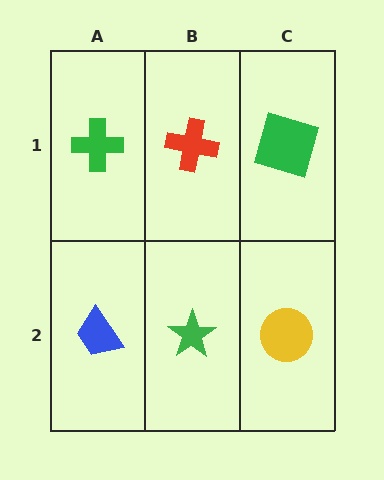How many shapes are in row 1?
3 shapes.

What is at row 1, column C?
A green square.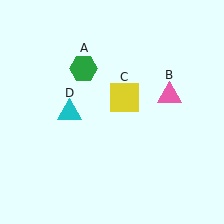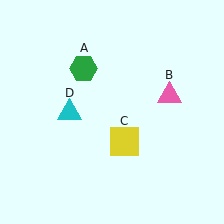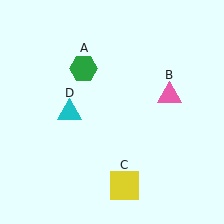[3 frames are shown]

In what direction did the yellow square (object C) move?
The yellow square (object C) moved down.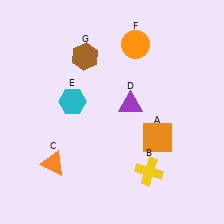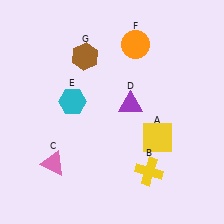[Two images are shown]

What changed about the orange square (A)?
In Image 1, A is orange. In Image 2, it changed to yellow.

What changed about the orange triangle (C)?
In Image 1, C is orange. In Image 2, it changed to pink.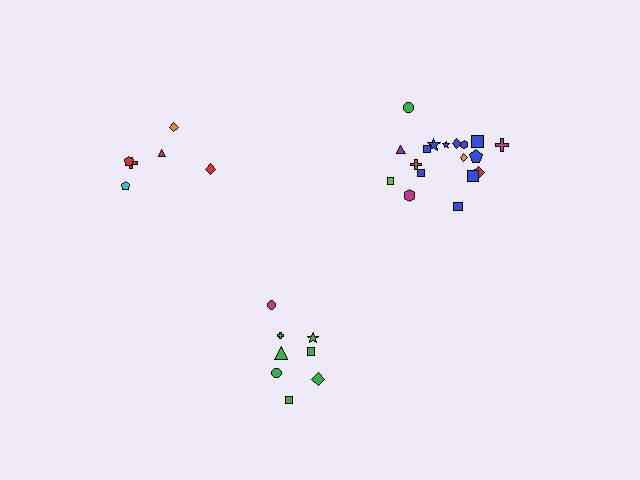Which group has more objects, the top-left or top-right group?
The top-right group.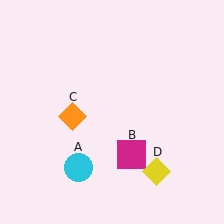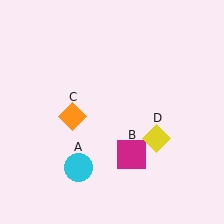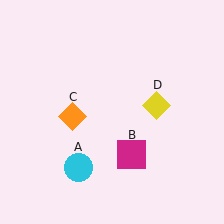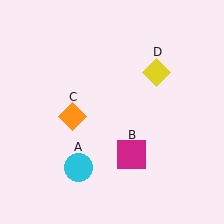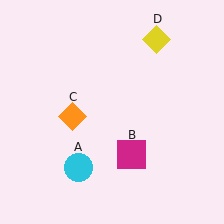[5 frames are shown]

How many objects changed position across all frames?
1 object changed position: yellow diamond (object D).